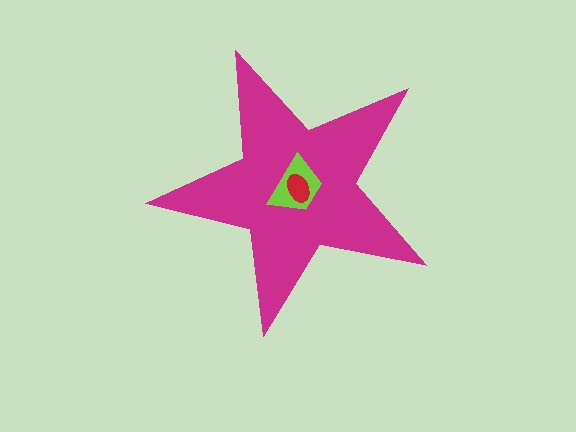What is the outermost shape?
The magenta star.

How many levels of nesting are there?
3.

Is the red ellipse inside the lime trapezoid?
Yes.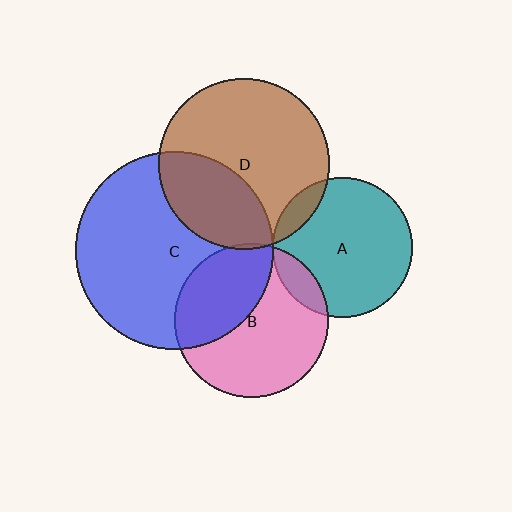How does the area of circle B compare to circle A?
Approximately 1.2 times.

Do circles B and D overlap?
Yes.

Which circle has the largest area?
Circle C (blue).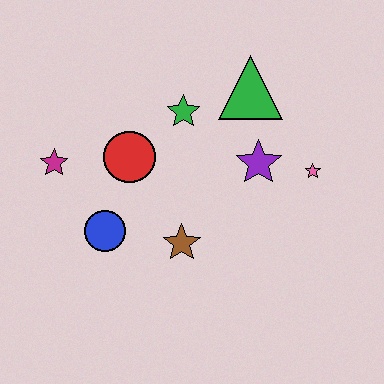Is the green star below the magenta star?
No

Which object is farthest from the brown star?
The green triangle is farthest from the brown star.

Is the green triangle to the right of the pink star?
No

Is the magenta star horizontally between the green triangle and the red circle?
No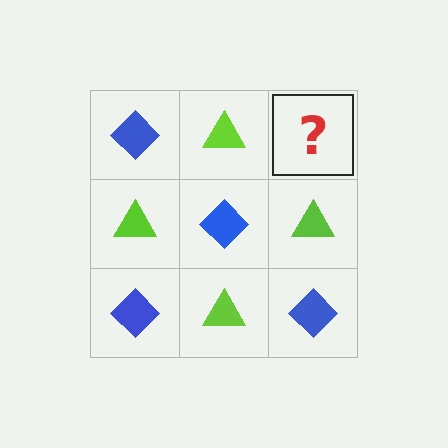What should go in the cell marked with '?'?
The missing cell should contain a blue diamond.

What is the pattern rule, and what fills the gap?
The rule is that it alternates blue diamond and lime triangle in a checkerboard pattern. The gap should be filled with a blue diamond.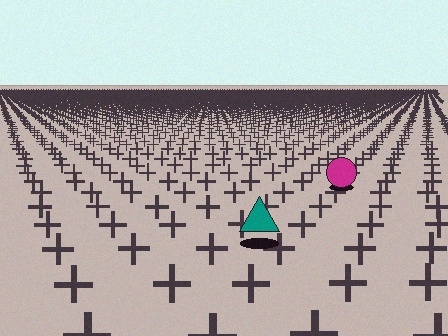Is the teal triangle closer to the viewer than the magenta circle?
Yes. The teal triangle is closer — you can tell from the texture gradient: the ground texture is coarser near it.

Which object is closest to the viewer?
The teal triangle is closest. The texture marks near it are larger and more spread out.